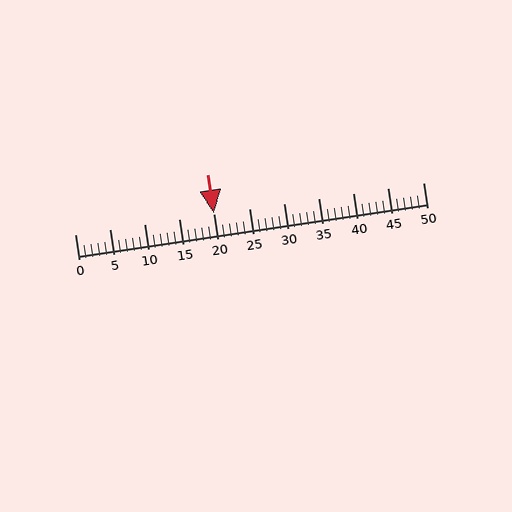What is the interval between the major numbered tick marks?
The major tick marks are spaced 5 units apart.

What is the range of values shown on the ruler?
The ruler shows values from 0 to 50.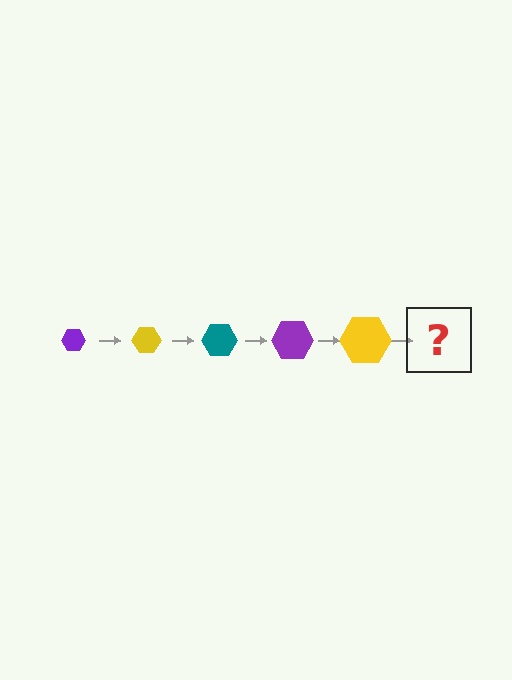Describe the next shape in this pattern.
It should be a teal hexagon, larger than the previous one.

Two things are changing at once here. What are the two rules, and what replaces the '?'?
The two rules are that the hexagon grows larger each step and the color cycles through purple, yellow, and teal. The '?' should be a teal hexagon, larger than the previous one.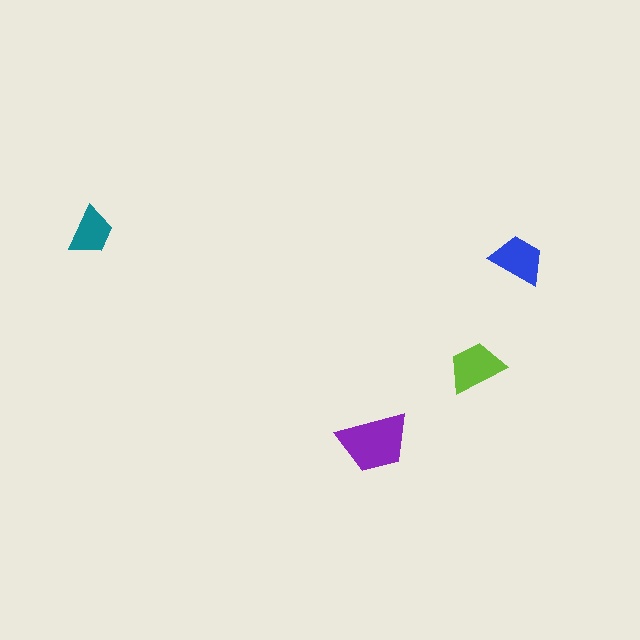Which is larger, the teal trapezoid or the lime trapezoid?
The lime one.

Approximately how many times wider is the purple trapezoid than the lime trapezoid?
About 1.5 times wider.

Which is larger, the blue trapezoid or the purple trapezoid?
The purple one.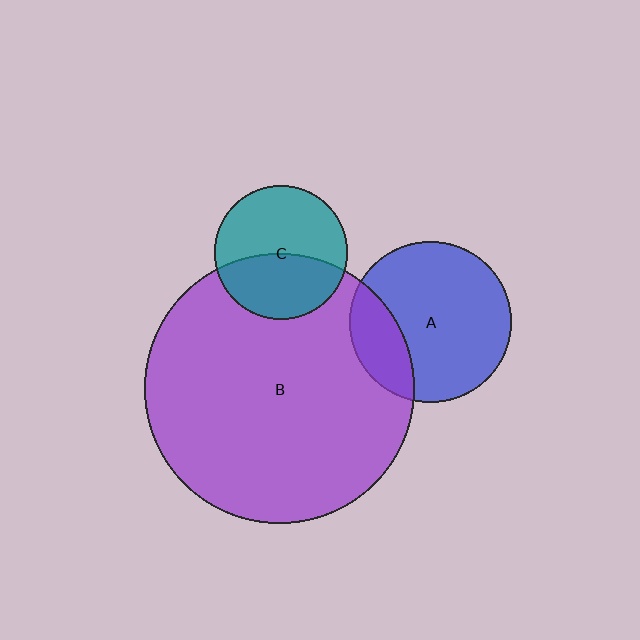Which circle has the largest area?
Circle B (purple).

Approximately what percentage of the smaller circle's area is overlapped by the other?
Approximately 45%.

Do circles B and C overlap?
Yes.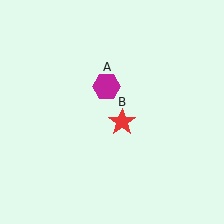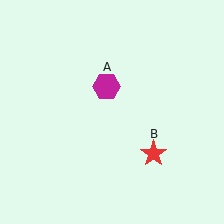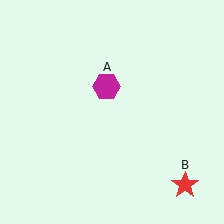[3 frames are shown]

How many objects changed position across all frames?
1 object changed position: red star (object B).